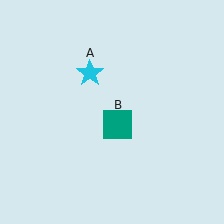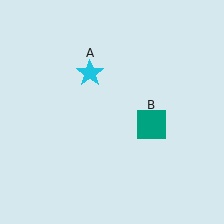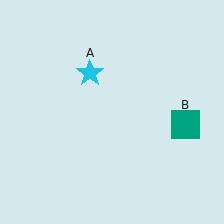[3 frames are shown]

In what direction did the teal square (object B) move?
The teal square (object B) moved right.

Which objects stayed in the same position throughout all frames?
Cyan star (object A) remained stationary.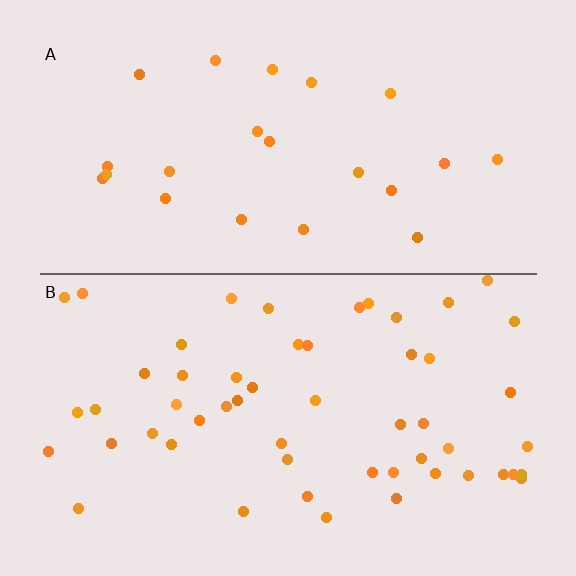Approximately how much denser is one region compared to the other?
Approximately 2.4× — region B over region A.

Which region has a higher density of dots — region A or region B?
B (the bottom).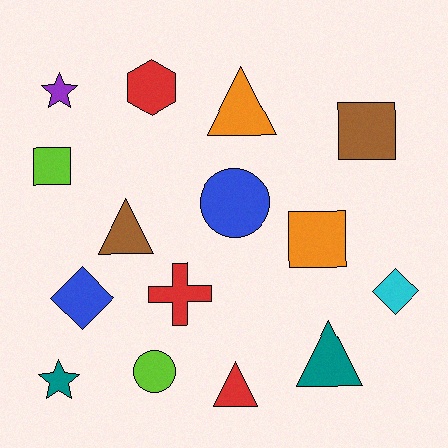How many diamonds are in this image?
There are 2 diamonds.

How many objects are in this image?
There are 15 objects.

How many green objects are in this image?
There are no green objects.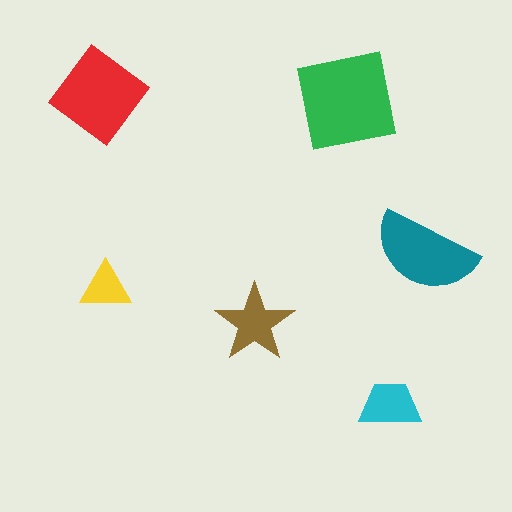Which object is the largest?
The green square.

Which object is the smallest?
The yellow triangle.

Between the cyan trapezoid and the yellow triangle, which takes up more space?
The cyan trapezoid.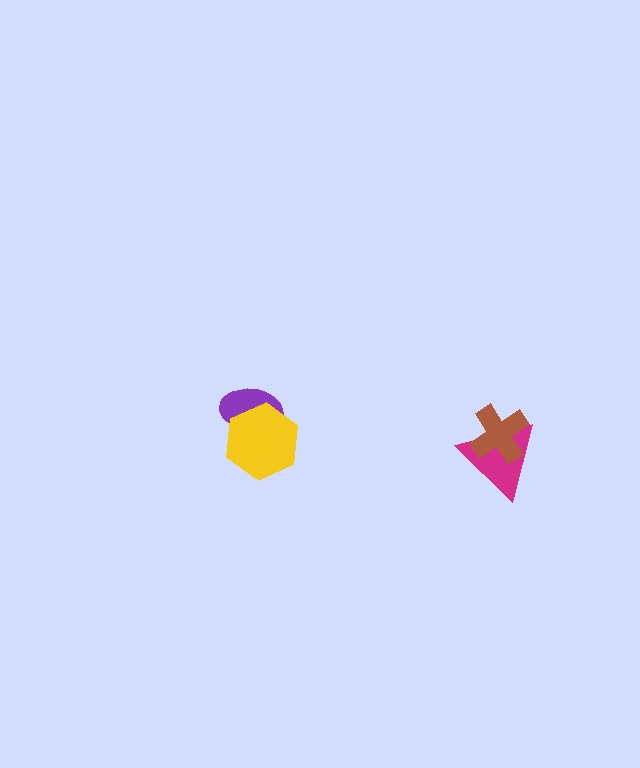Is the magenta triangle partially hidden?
Yes, it is partially covered by another shape.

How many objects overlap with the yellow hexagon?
1 object overlaps with the yellow hexagon.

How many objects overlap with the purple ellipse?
1 object overlaps with the purple ellipse.